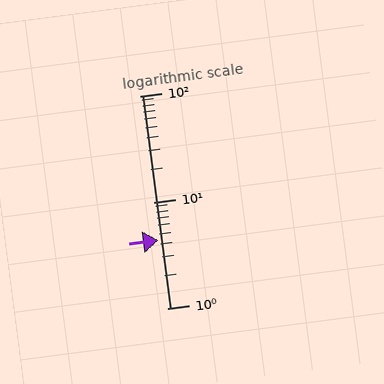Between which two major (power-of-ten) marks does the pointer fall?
The pointer is between 1 and 10.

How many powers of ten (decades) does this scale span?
The scale spans 2 decades, from 1 to 100.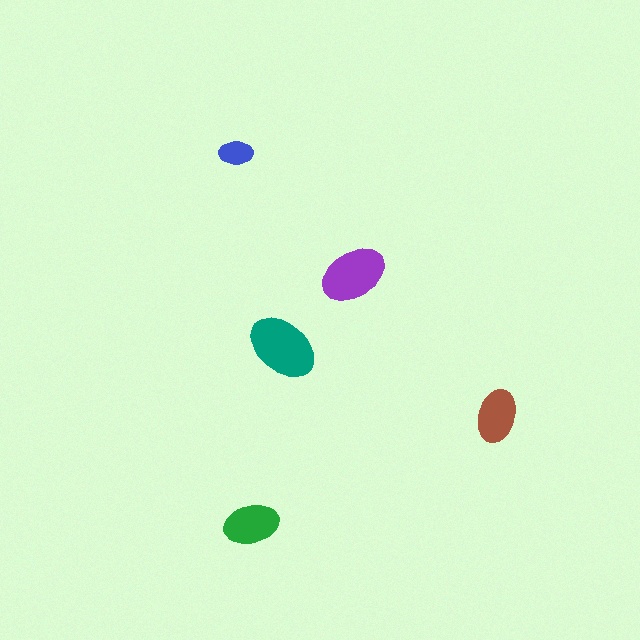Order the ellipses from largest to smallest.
the teal one, the purple one, the green one, the brown one, the blue one.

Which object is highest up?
The blue ellipse is topmost.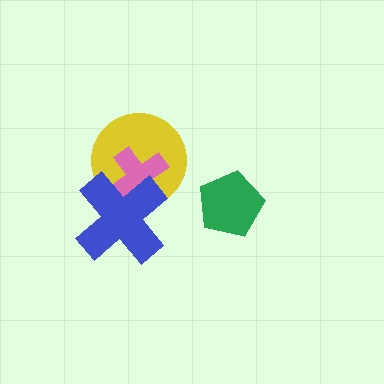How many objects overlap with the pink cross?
2 objects overlap with the pink cross.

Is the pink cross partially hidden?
Yes, it is partially covered by another shape.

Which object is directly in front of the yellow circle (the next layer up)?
The pink cross is directly in front of the yellow circle.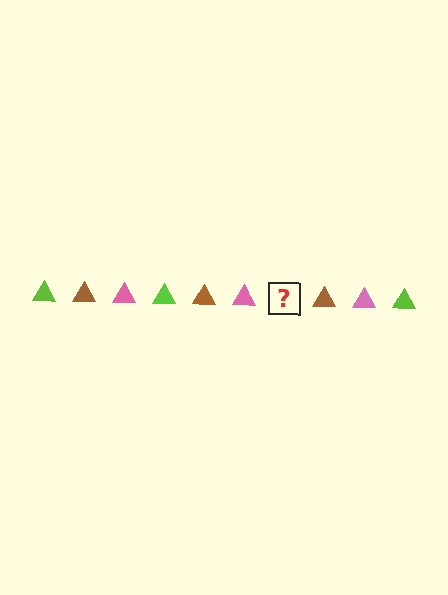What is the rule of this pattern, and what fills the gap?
The rule is that the pattern cycles through lime, brown, pink triangles. The gap should be filled with a lime triangle.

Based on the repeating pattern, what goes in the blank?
The blank should be a lime triangle.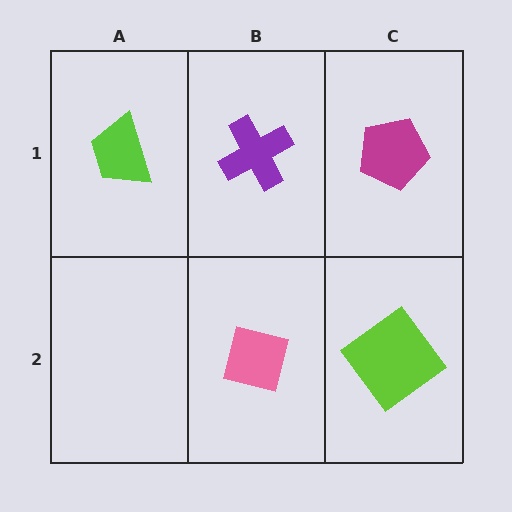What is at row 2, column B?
A pink square.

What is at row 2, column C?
A lime diamond.